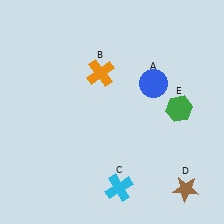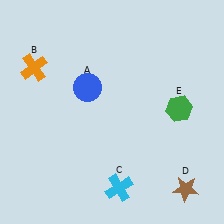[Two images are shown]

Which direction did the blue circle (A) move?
The blue circle (A) moved left.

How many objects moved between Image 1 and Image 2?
2 objects moved between the two images.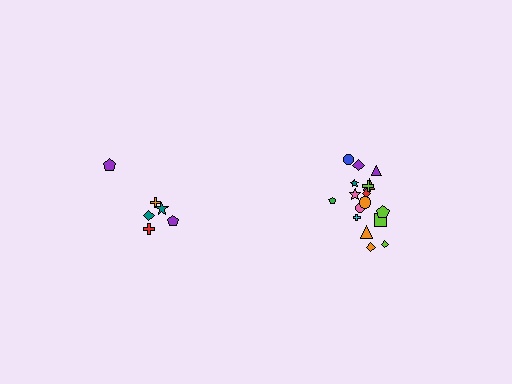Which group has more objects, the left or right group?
The right group.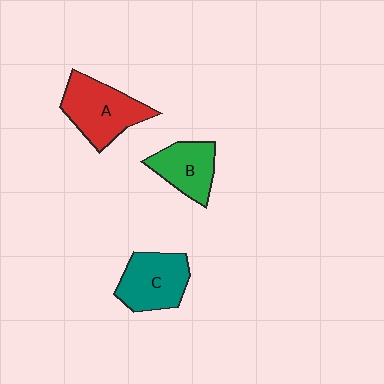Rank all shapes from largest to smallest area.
From largest to smallest: A (red), C (teal), B (green).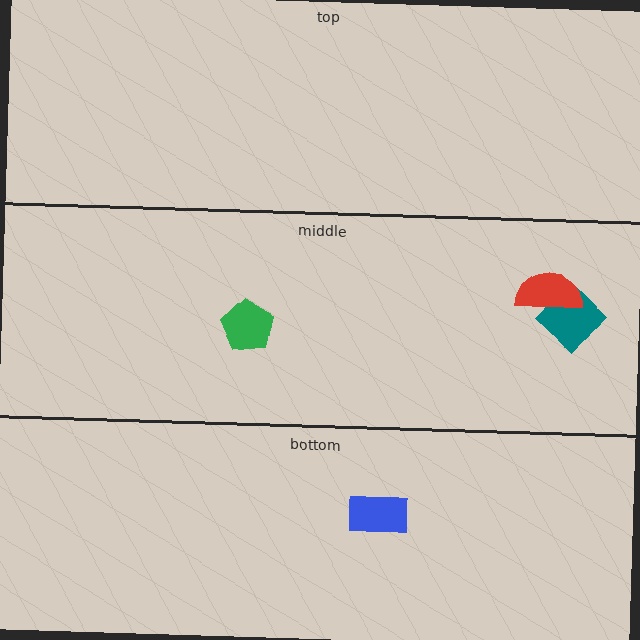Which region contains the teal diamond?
The middle region.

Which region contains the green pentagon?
The middle region.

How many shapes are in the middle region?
3.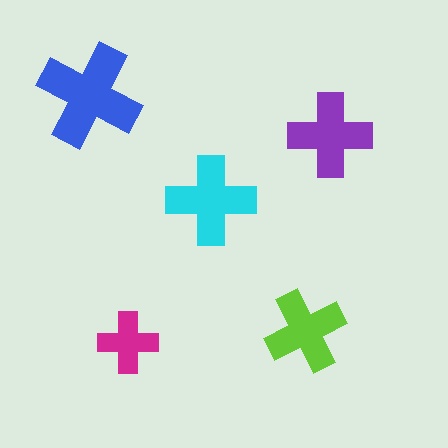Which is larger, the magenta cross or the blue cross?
The blue one.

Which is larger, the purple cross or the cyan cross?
The cyan one.